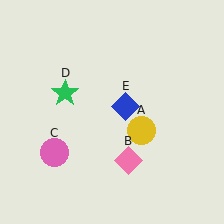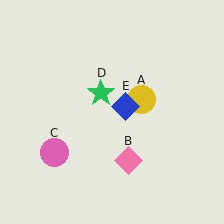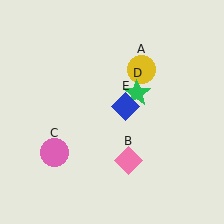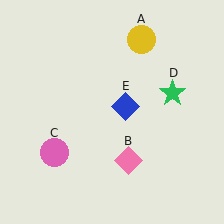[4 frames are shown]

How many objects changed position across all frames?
2 objects changed position: yellow circle (object A), green star (object D).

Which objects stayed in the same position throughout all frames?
Pink diamond (object B) and pink circle (object C) and blue diamond (object E) remained stationary.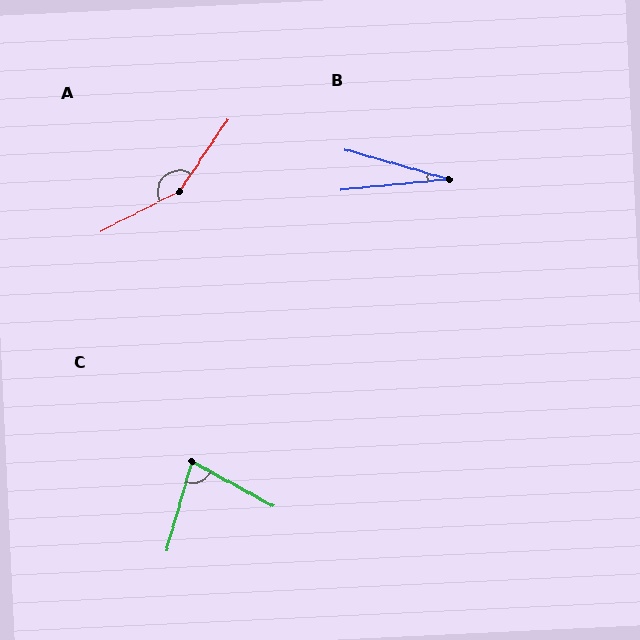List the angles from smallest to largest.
B (22°), C (77°), A (151°).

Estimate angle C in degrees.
Approximately 77 degrees.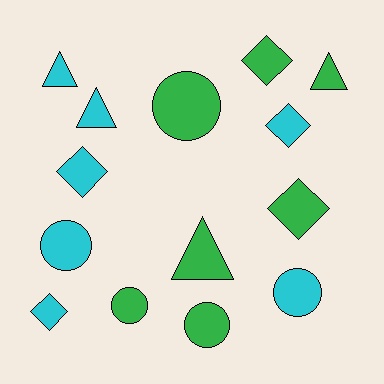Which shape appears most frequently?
Diamond, with 5 objects.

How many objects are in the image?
There are 14 objects.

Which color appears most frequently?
Green, with 7 objects.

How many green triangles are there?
There are 2 green triangles.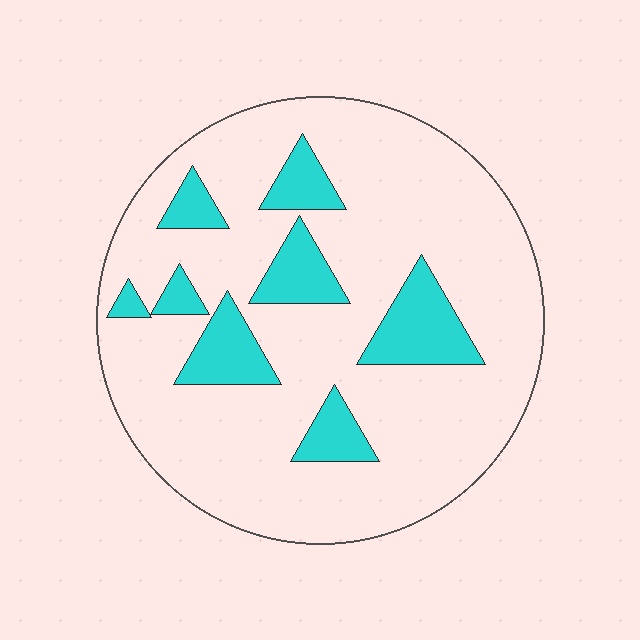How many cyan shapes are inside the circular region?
8.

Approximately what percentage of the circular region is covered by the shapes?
Approximately 20%.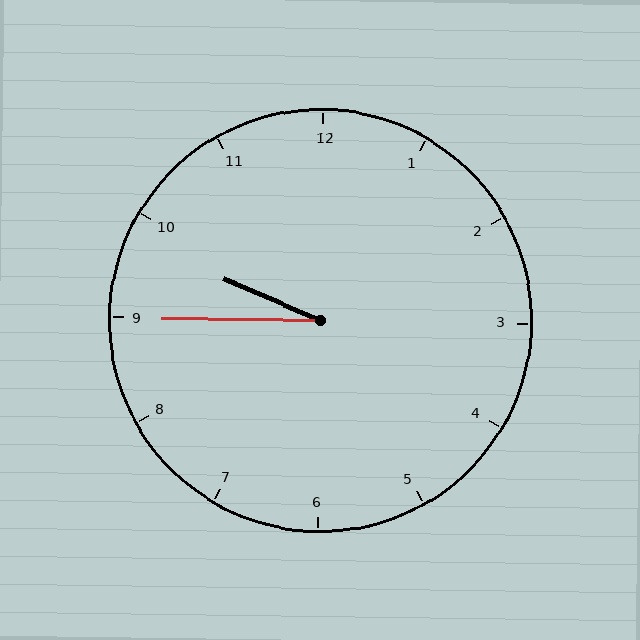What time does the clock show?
9:45.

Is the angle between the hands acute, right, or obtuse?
It is acute.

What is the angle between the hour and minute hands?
Approximately 22 degrees.